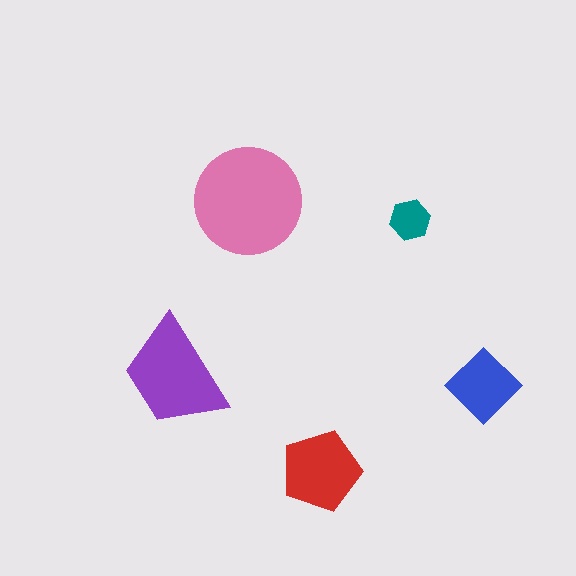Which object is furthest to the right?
The blue diamond is rightmost.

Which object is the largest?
The pink circle.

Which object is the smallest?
The teal hexagon.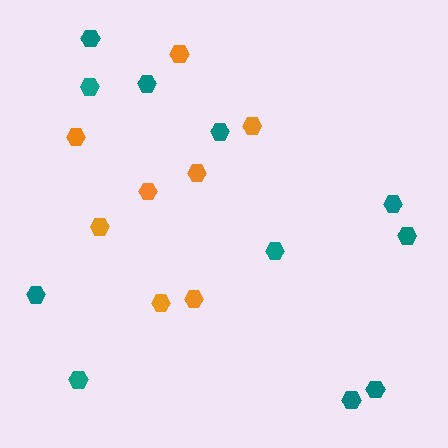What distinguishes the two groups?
There are 2 groups: one group of teal hexagons (11) and one group of orange hexagons (8).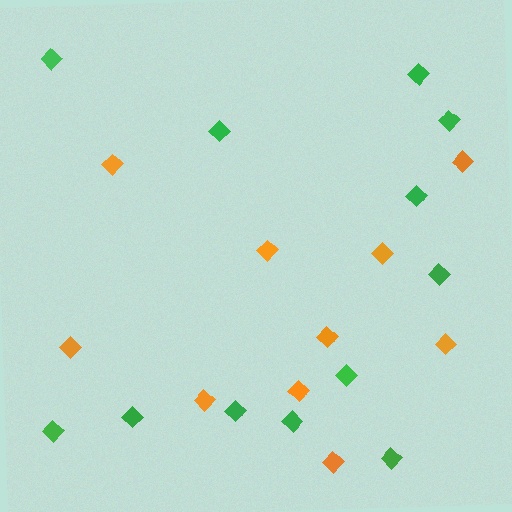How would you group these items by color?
There are 2 groups: one group of green diamonds (12) and one group of orange diamonds (10).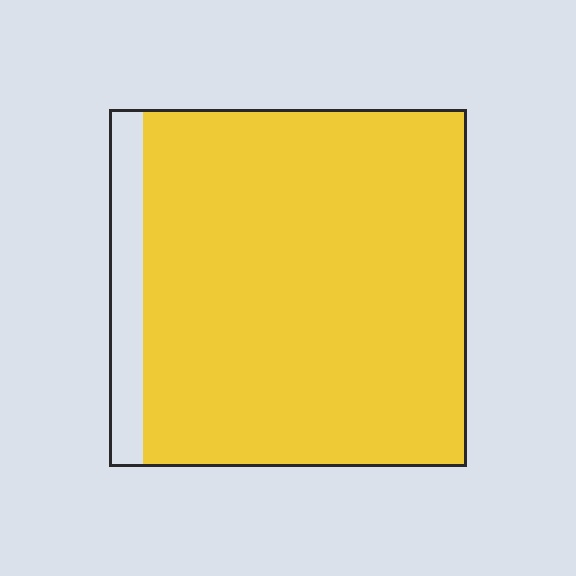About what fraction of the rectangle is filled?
About nine tenths (9/10).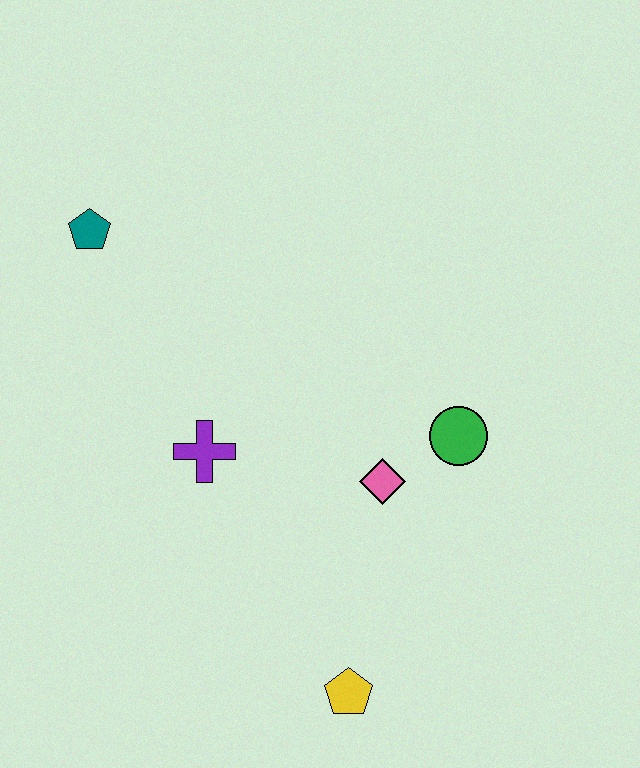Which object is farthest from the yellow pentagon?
The teal pentagon is farthest from the yellow pentagon.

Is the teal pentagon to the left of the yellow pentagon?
Yes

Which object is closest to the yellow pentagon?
The pink diamond is closest to the yellow pentagon.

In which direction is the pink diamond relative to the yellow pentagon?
The pink diamond is above the yellow pentagon.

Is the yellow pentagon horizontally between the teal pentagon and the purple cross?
No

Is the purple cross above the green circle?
No